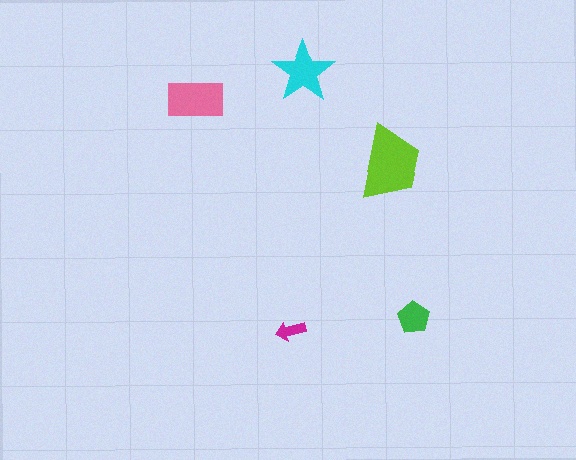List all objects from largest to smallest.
The lime trapezoid, the pink rectangle, the cyan star, the green pentagon, the magenta arrow.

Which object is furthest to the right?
The green pentagon is rightmost.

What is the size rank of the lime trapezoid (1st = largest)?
1st.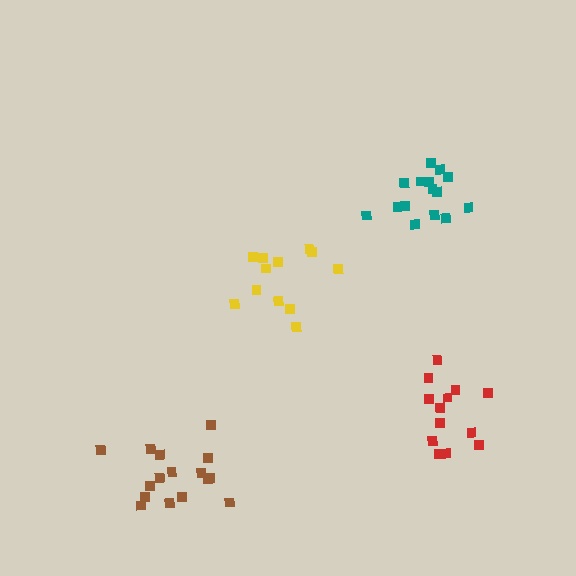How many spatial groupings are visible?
There are 4 spatial groupings.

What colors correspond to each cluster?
The clusters are colored: red, teal, brown, yellow.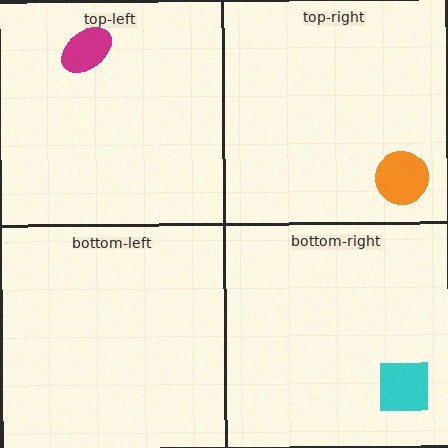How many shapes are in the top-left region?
1.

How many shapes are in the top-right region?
1.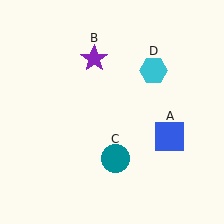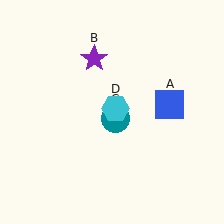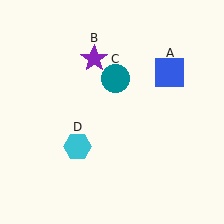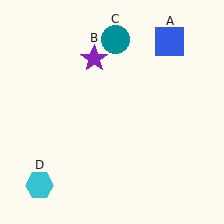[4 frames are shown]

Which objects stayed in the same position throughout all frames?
Purple star (object B) remained stationary.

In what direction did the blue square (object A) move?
The blue square (object A) moved up.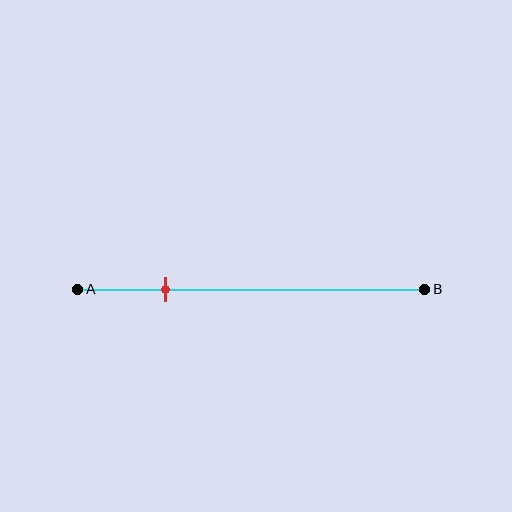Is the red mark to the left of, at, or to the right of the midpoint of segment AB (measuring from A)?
The red mark is to the left of the midpoint of segment AB.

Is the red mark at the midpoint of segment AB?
No, the mark is at about 25% from A, not at the 50% midpoint.